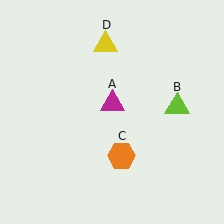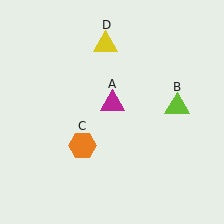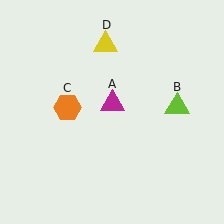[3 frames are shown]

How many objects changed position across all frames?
1 object changed position: orange hexagon (object C).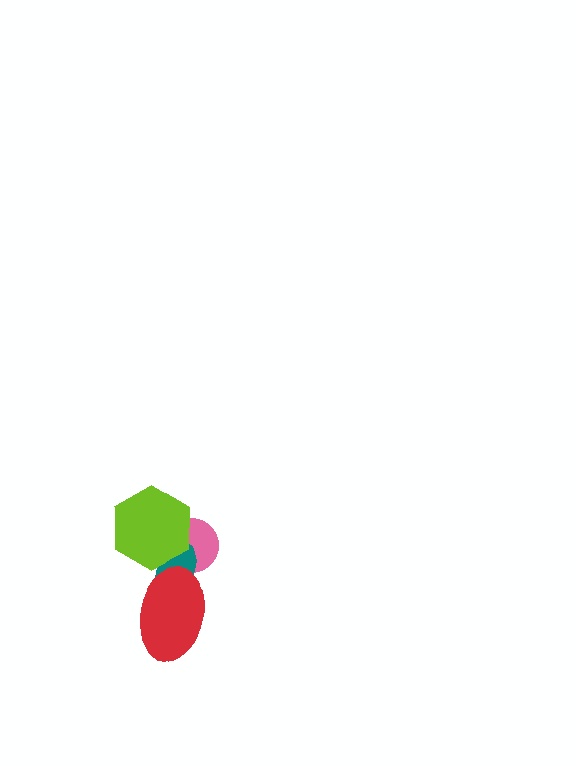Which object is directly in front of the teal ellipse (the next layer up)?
The lime hexagon is directly in front of the teal ellipse.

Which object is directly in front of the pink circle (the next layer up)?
The teal ellipse is directly in front of the pink circle.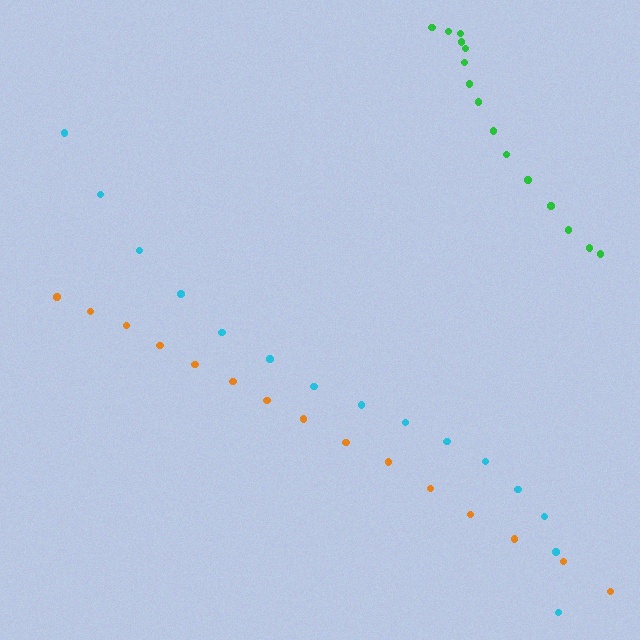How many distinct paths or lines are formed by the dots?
There are 3 distinct paths.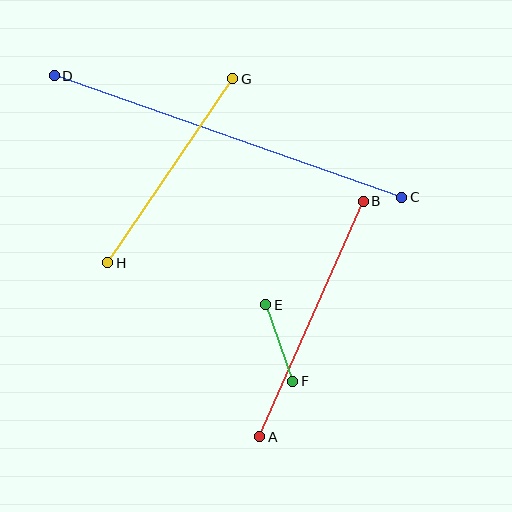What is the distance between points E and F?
The distance is approximately 81 pixels.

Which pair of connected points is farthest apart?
Points C and D are farthest apart.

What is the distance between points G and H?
The distance is approximately 223 pixels.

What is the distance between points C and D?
The distance is approximately 368 pixels.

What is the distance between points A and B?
The distance is approximately 257 pixels.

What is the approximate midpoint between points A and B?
The midpoint is at approximately (312, 319) pixels.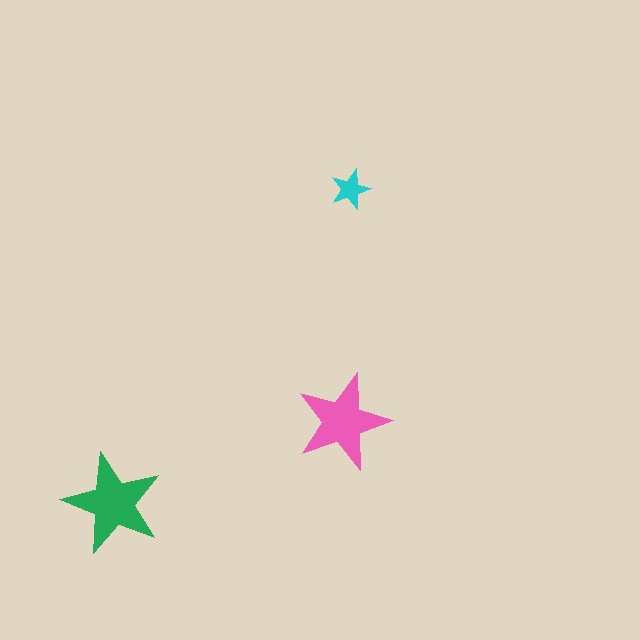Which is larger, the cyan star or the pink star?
The pink one.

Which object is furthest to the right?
The cyan star is rightmost.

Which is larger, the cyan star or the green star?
The green one.